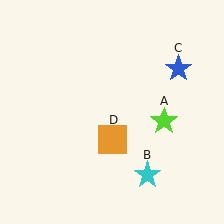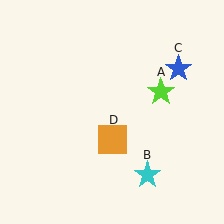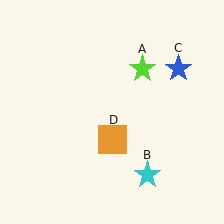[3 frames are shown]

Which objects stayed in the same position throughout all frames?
Cyan star (object B) and blue star (object C) and orange square (object D) remained stationary.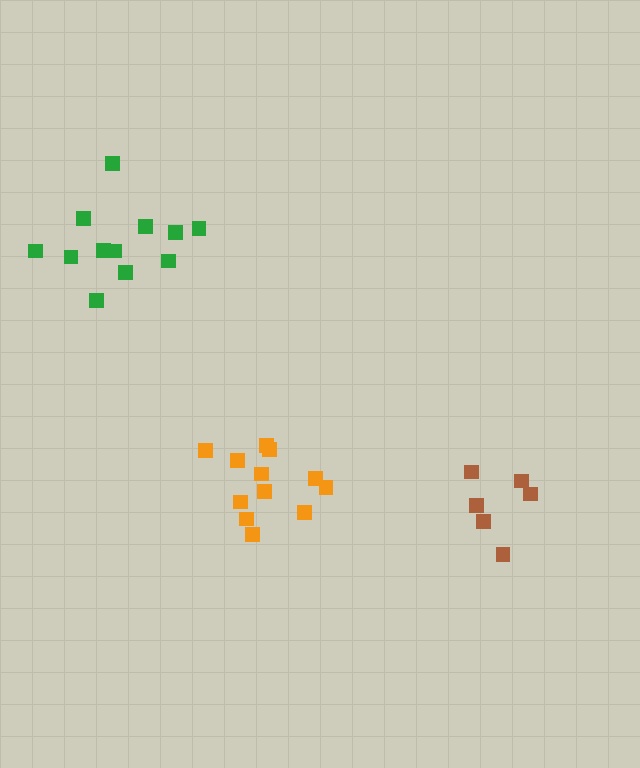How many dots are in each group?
Group 1: 12 dots, Group 2: 6 dots, Group 3: 12 dots (30 total).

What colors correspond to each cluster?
The clusters are colored: green, brown, orange.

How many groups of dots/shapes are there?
There are 3 groups.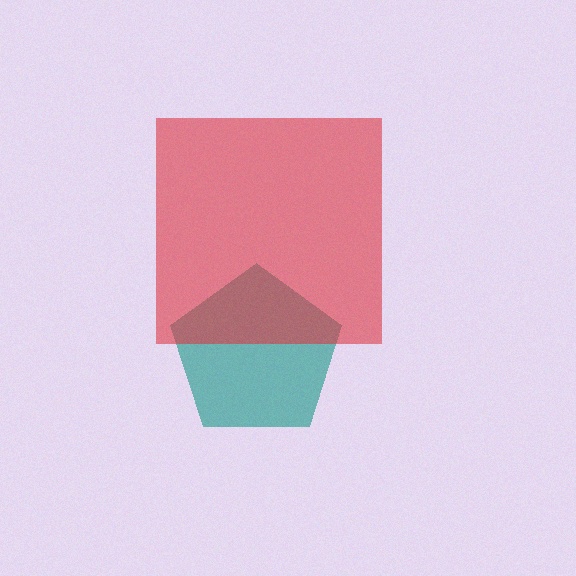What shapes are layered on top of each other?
The layered shapes are: a teal pentagon, a red square.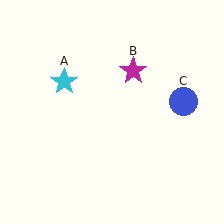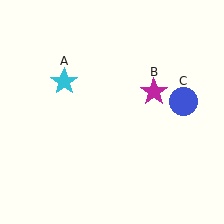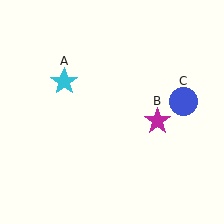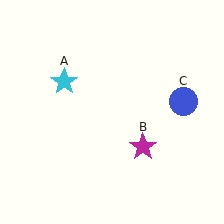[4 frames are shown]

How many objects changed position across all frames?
1 object changed position: magenta star (object B).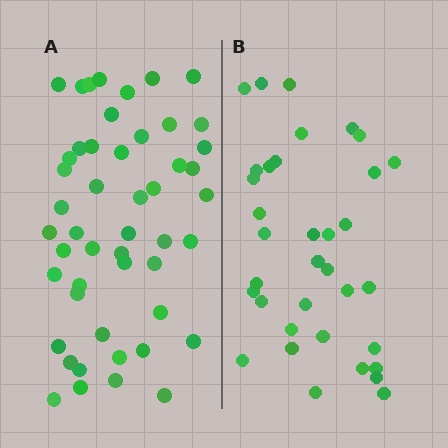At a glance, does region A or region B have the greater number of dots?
Region A (the left region) has more dots.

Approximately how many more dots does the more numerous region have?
Region A has approximately 15 more dots than region B.